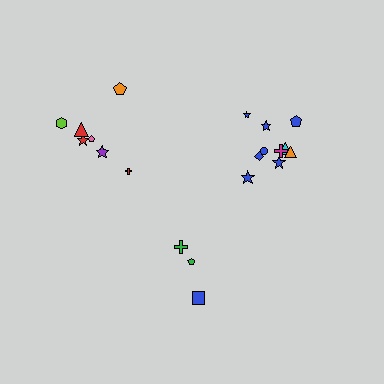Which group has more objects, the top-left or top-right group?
The top-right group.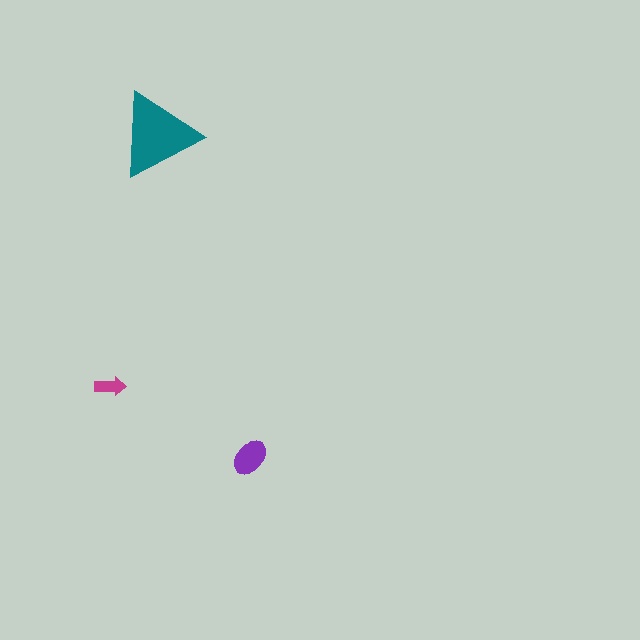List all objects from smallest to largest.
The magenta arrow, the purple ellipse, the teal triangle.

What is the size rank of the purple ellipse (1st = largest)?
2nd.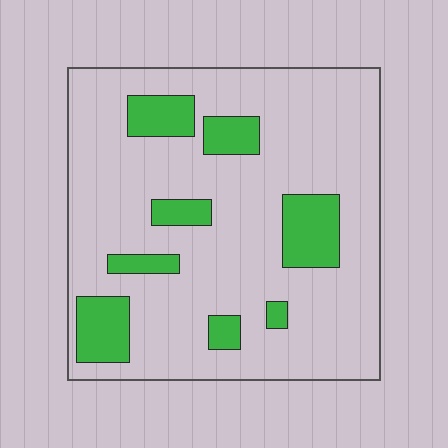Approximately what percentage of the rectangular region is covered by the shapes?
Approximately 20%.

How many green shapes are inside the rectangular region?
8.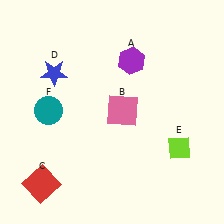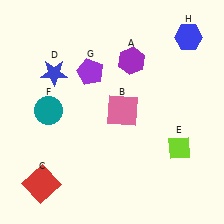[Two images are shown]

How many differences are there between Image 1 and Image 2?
There are 2 differences between the two images.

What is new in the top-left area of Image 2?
A purple pentagon (G) was added in the top-left area of Image 2.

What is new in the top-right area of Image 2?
A blue hexagon (H) was added in the top-right area of Image 2.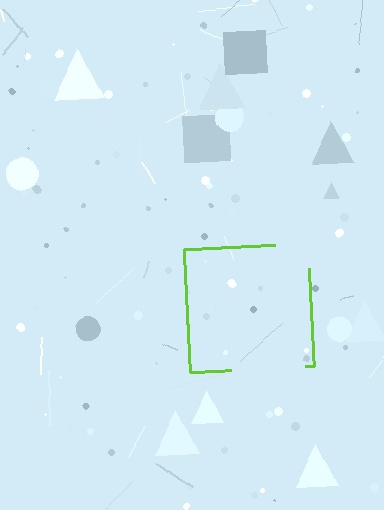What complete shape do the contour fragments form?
The contour fragments form a square.